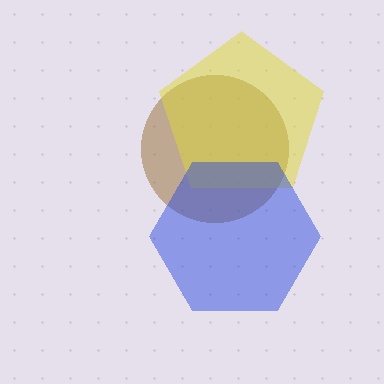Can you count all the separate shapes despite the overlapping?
Yes, there are 3 separate shapes.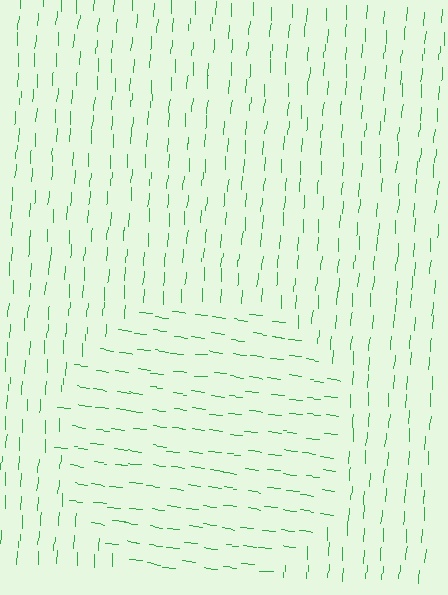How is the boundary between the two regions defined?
The boundary is defined purely by a change in line orientation (approximately 87 degrees difference). All lines are the same color and thickness.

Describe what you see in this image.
The image is filled with small green line segments. A circle region in the image has lines oriented differently from the surrounding lines, creating a visible texture boundary.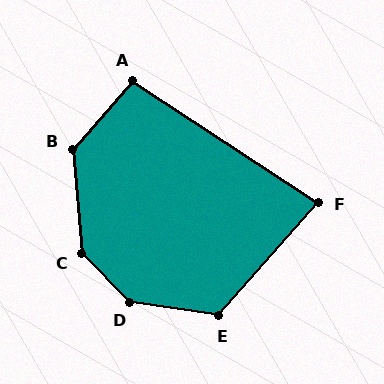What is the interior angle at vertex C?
Approximately 140 degrees (obtuse).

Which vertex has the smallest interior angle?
F, at approximately 82 degrees.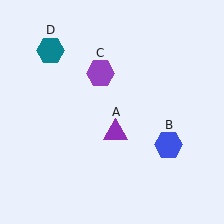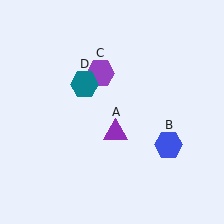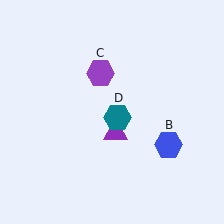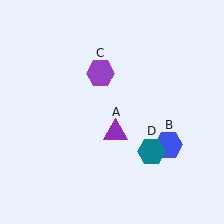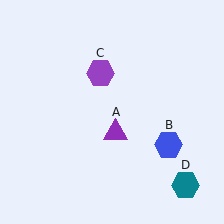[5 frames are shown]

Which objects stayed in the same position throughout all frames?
Purple triangle (object A) and blue hexagon (object B) and purple hexagon (object C) remained stationary.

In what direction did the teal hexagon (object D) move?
The teal hexagon (object D) moved down and to the right.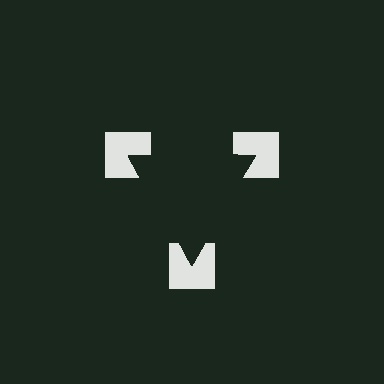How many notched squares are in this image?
There are 3 — one at each vertex of the illusory triangle.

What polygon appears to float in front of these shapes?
An illusory triangle — its edges are inferred from the aligned wedge cuts in the notched squares, not physically drawn.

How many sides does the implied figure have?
3 sides.